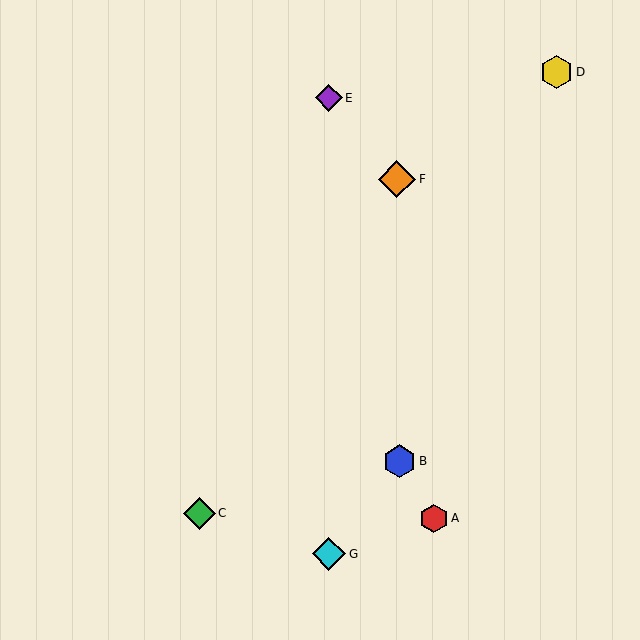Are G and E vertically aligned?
Yes, both are at x≈329.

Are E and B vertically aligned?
No, E is at x≈329 and B is at x≈399.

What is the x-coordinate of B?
Object B is at x≈399.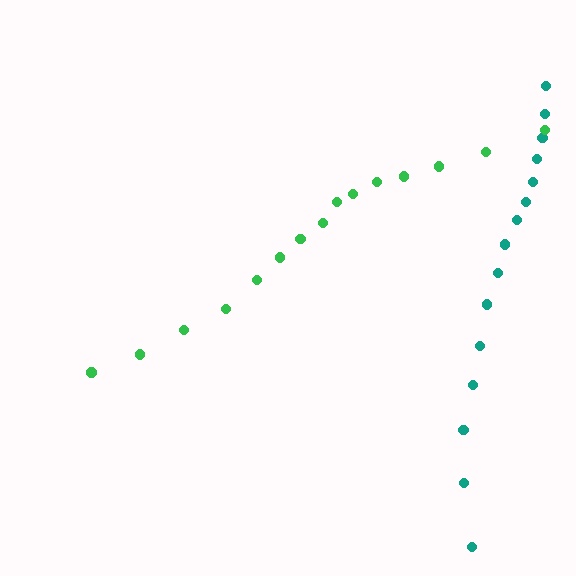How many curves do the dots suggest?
There are 2 distinct paths.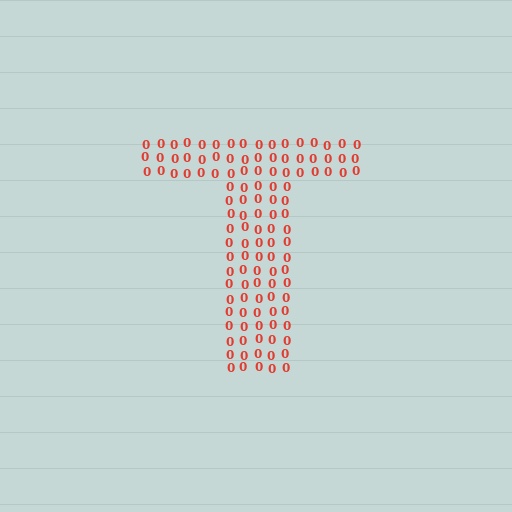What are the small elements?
The small elements are digit 0's.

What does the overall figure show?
The overall figure shows the letter T.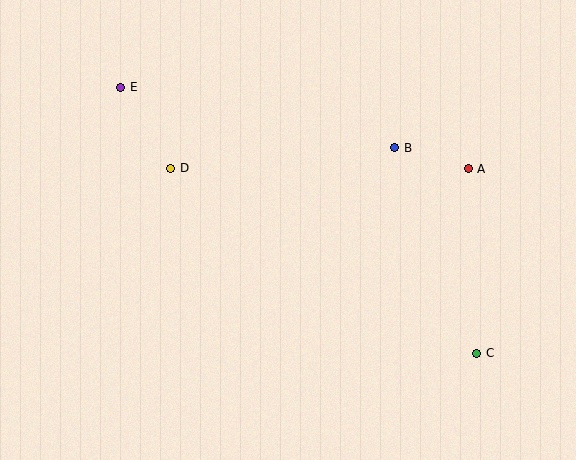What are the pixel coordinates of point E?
Point E is at (121, 87).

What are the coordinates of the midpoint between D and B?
The midpoint between D and B is at (283, 158).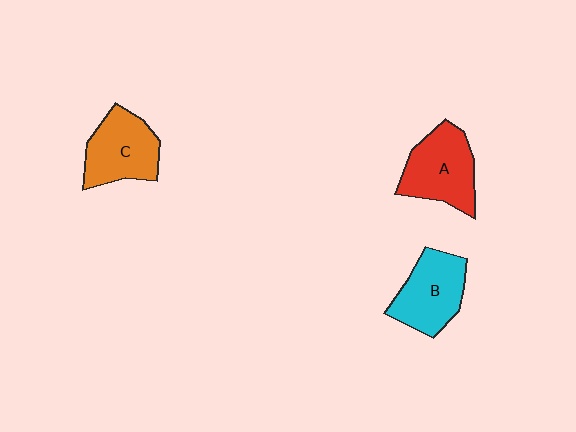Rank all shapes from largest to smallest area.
From largest to smallest: A (red), C (orange), B (cyan).